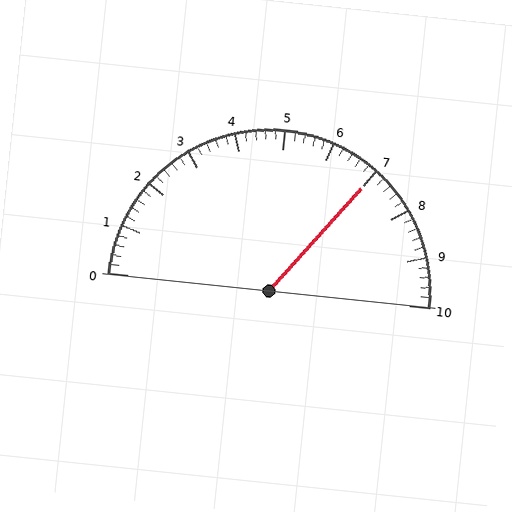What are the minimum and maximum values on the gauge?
The gauge ranges from 0 to 10.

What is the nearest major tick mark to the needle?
The nearest major tick mark is 7.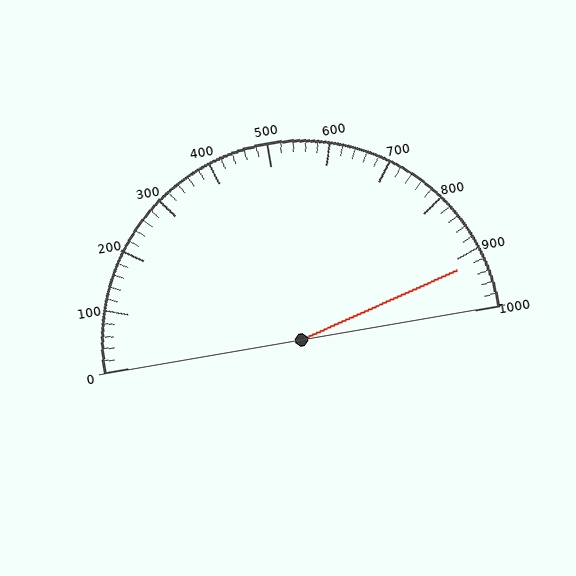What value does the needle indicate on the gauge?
The needle indicates approximately 920.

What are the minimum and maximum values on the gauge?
The gauge ranges from 0 to 1000.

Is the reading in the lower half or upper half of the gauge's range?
The reading is in the upper half of the range (0 to 1000).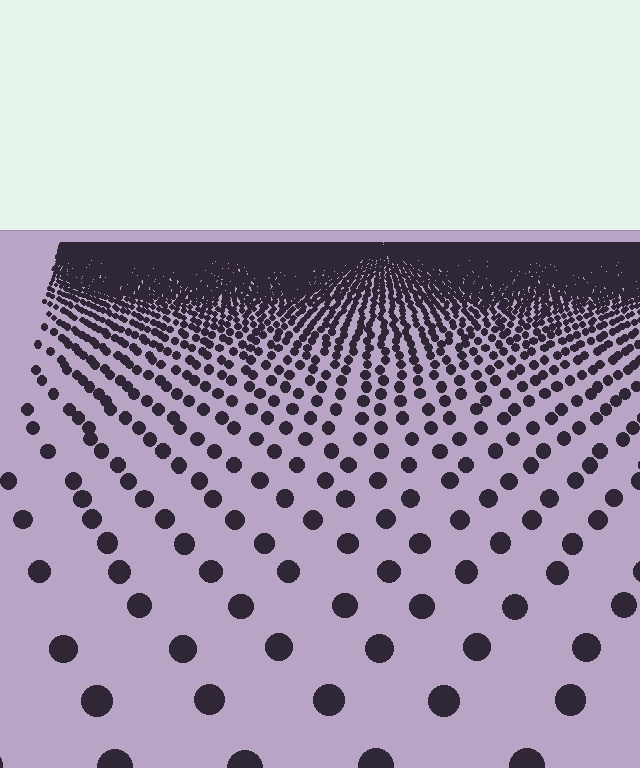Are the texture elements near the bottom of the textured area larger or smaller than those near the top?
Larger. Near the bottom, elements are closer to the viewer and appear at a bigger on-screen size.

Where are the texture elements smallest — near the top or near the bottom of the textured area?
Near the top.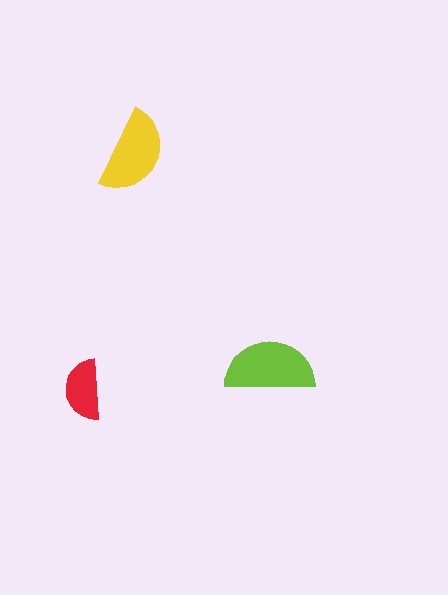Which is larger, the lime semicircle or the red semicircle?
The lime one.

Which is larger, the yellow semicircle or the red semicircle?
The yellow one.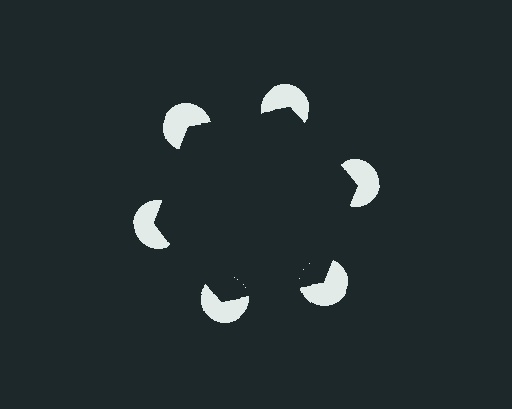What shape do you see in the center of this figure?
An illusory hexagon — its edges are inferred from the aligned wedge cuts in the pac-man discs, not physically drawn.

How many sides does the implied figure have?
6 sides.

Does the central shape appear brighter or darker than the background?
It typically appears slightly darker than the background, even though no actual brightness change is drawn.